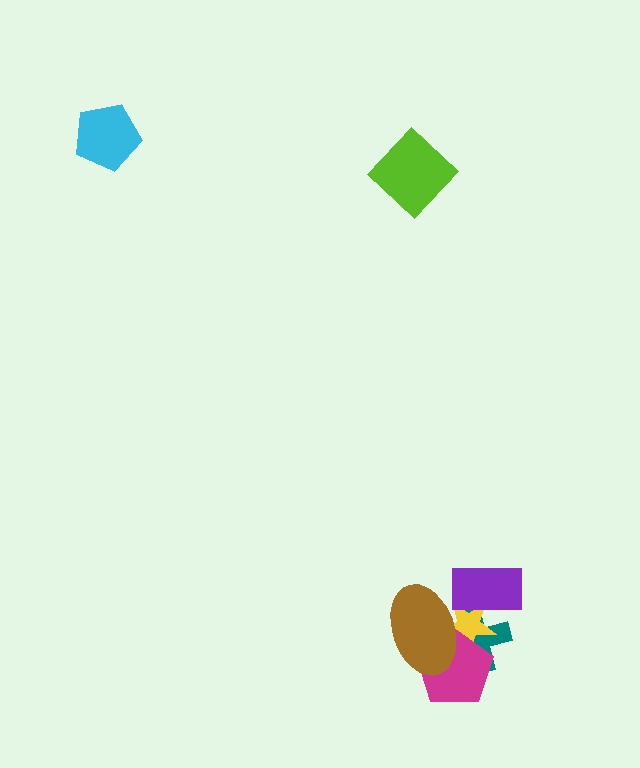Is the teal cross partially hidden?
Yes, it is partially covered by another shape.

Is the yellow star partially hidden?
Yes, it is partially covered by another shape.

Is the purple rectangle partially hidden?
No, no other shape covers it.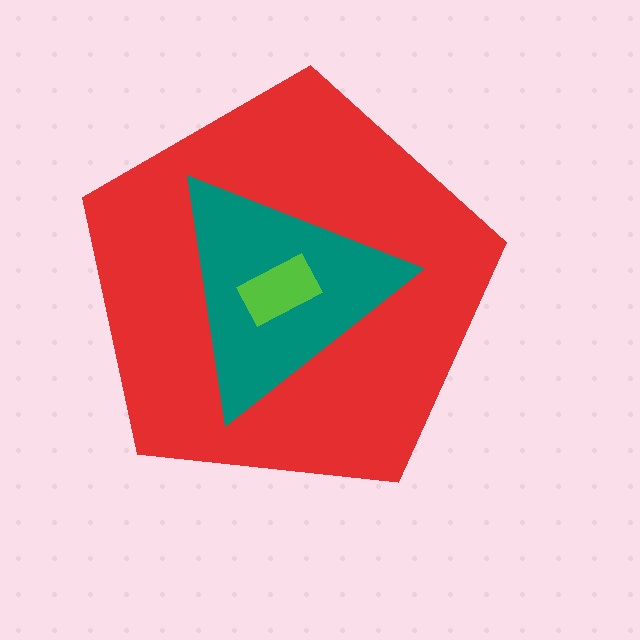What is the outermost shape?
The red pentagon.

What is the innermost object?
The lime rectangle.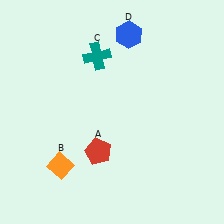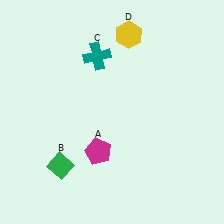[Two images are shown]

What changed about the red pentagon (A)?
In Image 1, A is red. In Image 2, it changed to magenta.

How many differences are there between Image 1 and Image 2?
There are 3 differences between the two images.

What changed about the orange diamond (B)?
In Image 1, B is orange. In Image 2, it changed to green.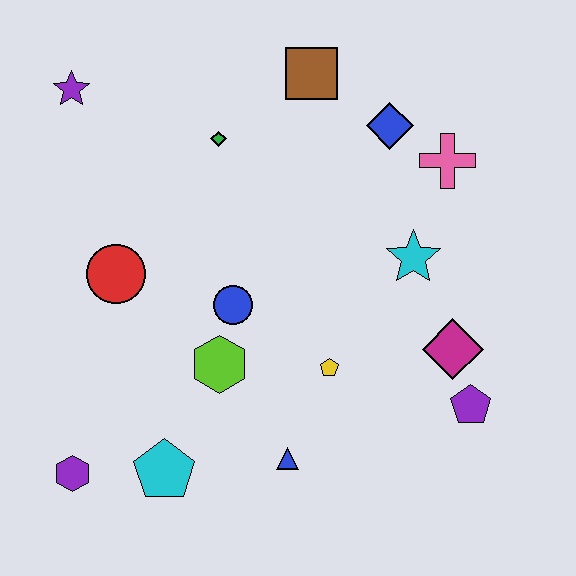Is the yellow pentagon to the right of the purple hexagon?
Yes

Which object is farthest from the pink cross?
The purple hexagon is farthest from the pink cross.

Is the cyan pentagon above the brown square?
No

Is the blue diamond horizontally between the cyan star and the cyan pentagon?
Yes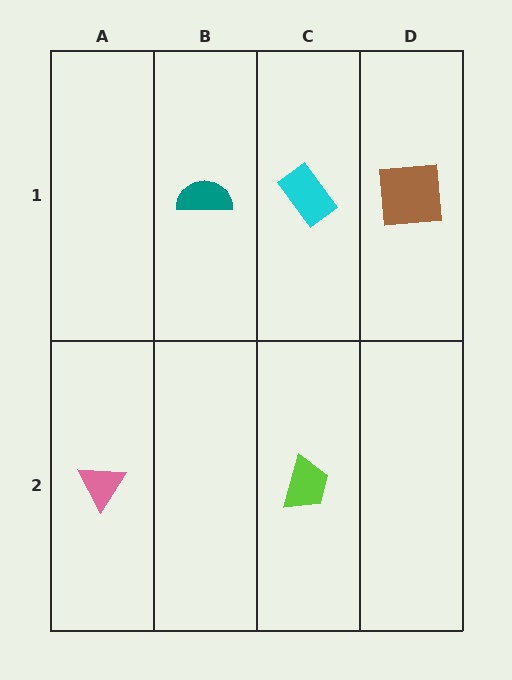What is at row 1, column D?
A brown square.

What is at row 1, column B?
A teal semicircle.